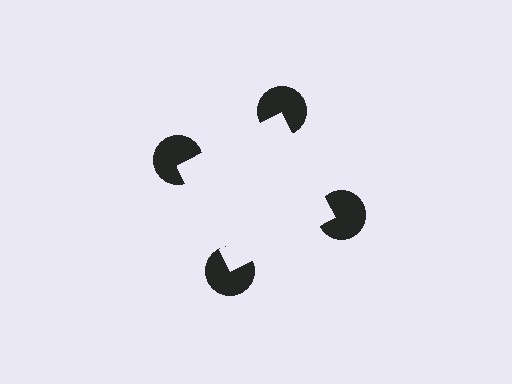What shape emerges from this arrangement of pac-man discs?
An illusory square — its edges are inferred from the aligned wedge cuts in the pac-man discs, not physically drawn.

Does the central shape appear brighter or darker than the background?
It typically appears slightly brighter than the background, even though no actual brightness change is drawn.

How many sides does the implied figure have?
4 sides.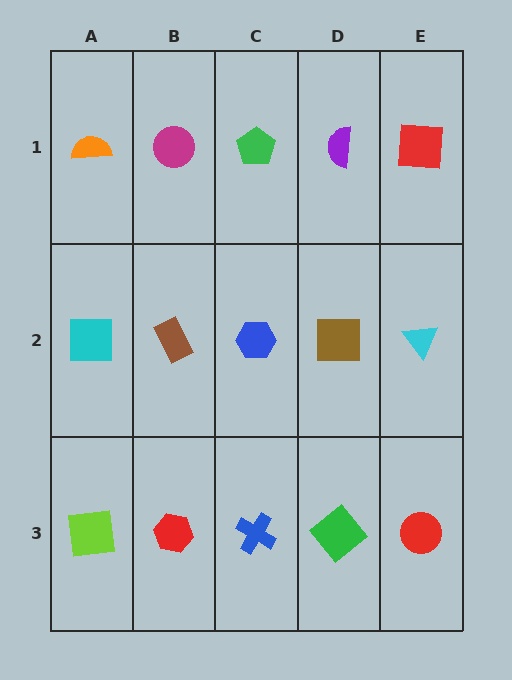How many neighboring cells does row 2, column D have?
4.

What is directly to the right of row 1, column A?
A magenta circle.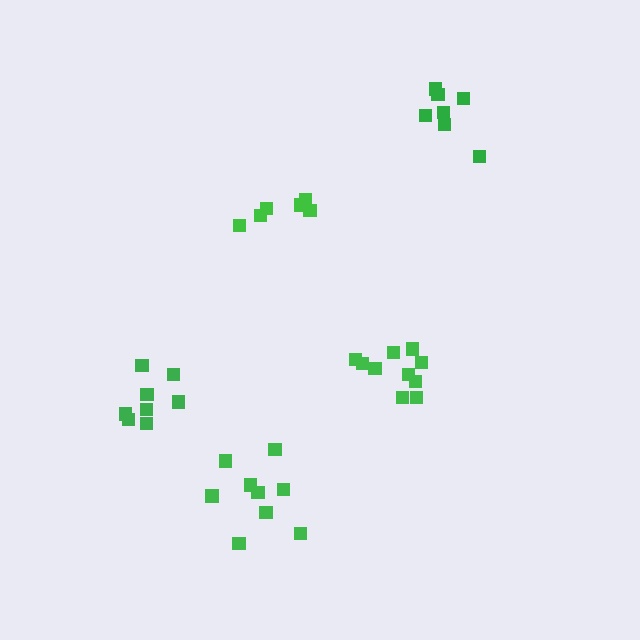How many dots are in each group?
Group 1: 6 dots, Group 2: 10 dots, Group 3: 9 dots, Group 4: 7 dots, Group 5: 8 dots (40 total).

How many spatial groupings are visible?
There are 5 spatial groupings.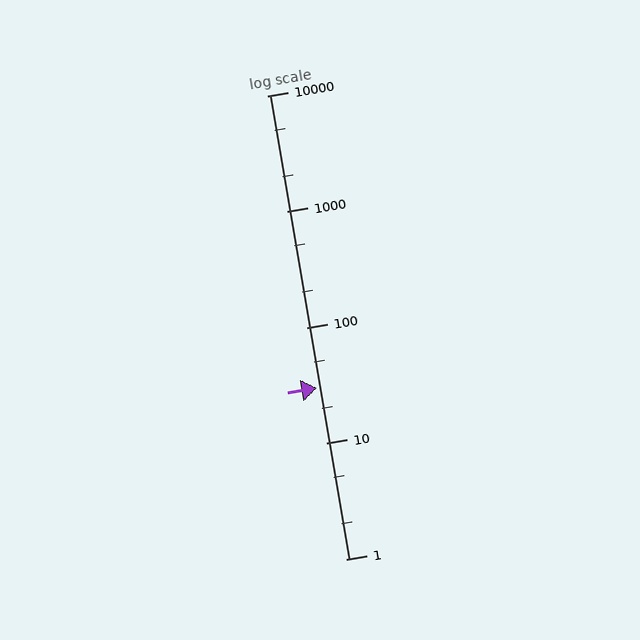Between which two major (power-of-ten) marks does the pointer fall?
The pointer is between 10 and 100.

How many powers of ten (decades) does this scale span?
The scale spans 4 decades, from 1 to 10000.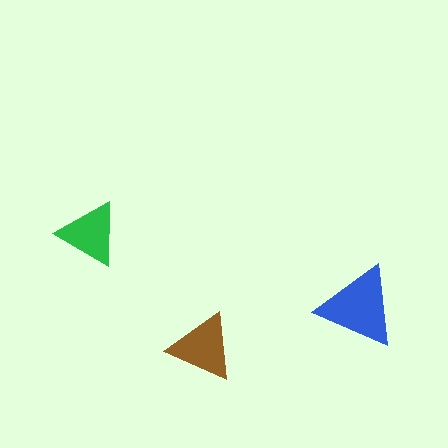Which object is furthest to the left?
The green triangle is leftmost.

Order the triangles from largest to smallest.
the blue one, the brown one, the green one.